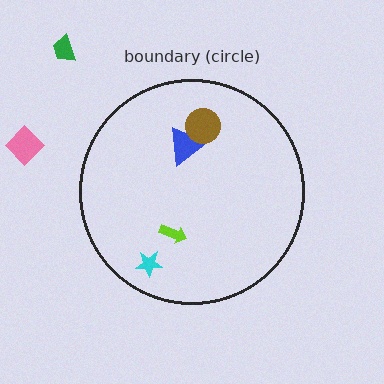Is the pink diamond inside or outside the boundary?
Outside.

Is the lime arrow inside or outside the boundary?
Inside.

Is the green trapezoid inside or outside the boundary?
Outside.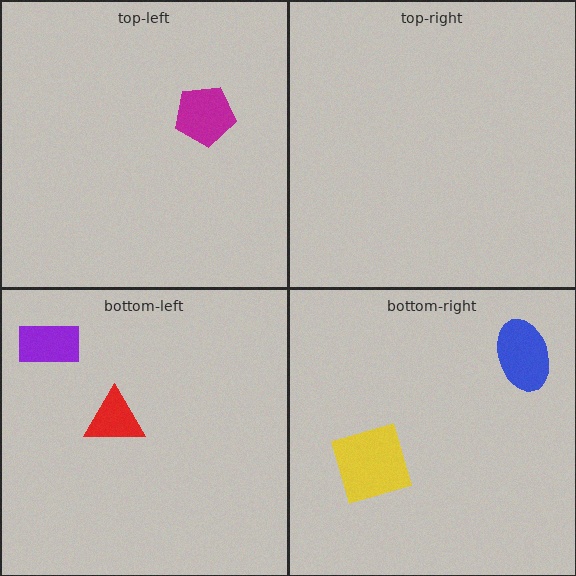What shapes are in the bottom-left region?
The purple rectangle, the red triangle.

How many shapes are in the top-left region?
1.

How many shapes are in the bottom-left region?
2.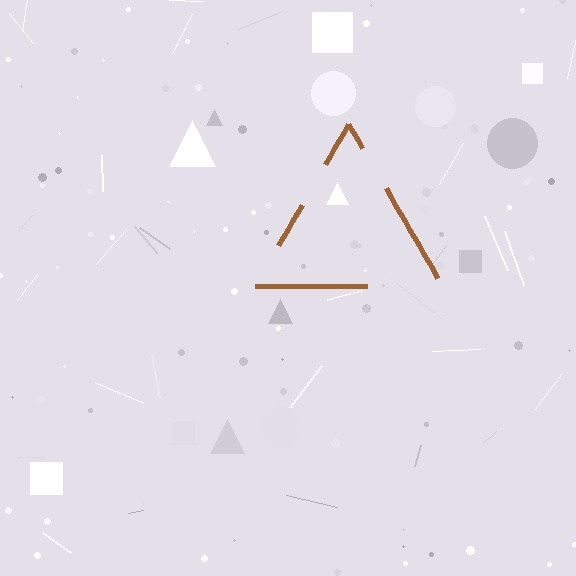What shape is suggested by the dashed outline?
The dashed outline suggests a triangle.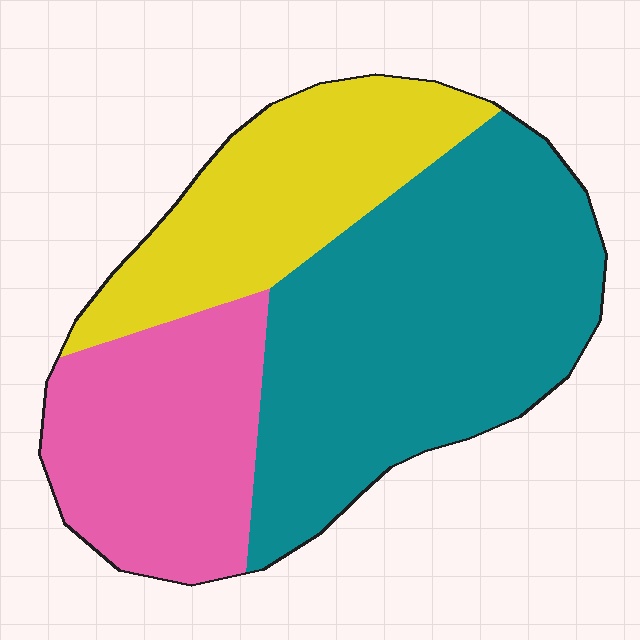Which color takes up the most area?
Teal, at roughly 50%.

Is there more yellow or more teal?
Teal.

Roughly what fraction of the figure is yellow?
Yellow covers about 25% of the figure.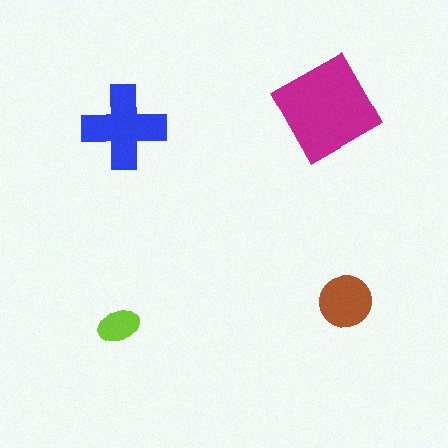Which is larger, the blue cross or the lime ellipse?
The blue cross.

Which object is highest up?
The magenta diamond is topmost.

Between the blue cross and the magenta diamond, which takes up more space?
The magenta diamond.